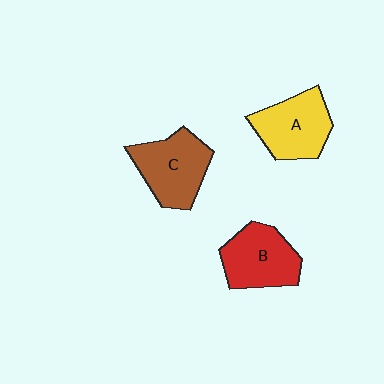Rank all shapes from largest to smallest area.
From largest to smallest: C (brown), B (red), A (yellow).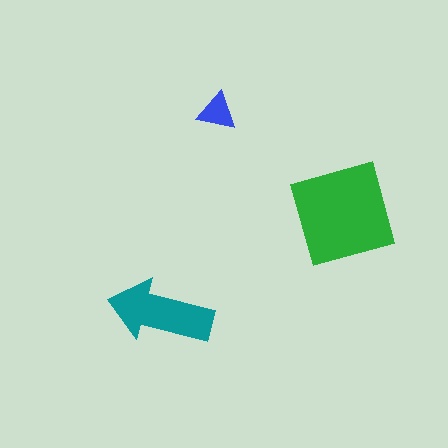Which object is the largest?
The green diamond.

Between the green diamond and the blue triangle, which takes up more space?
The green diamond.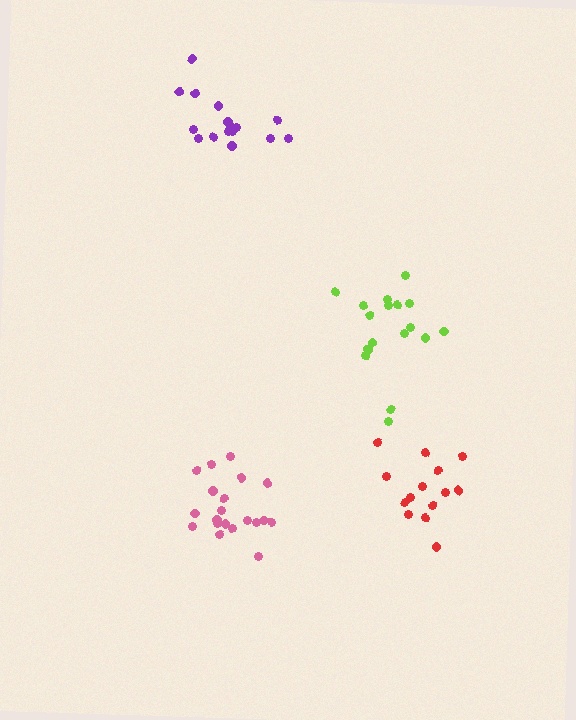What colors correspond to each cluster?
The clusters are colored: purple, lime, pink, red.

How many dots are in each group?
Group 1: 16 dots, Group 2: 17 dots, Group 3: 20 dots, Group 4: 14 dots (67 total).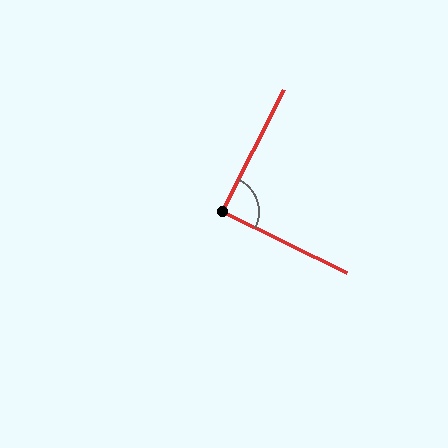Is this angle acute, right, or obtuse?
It is approximately a right angle.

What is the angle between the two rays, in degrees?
Approximately 89 degrees.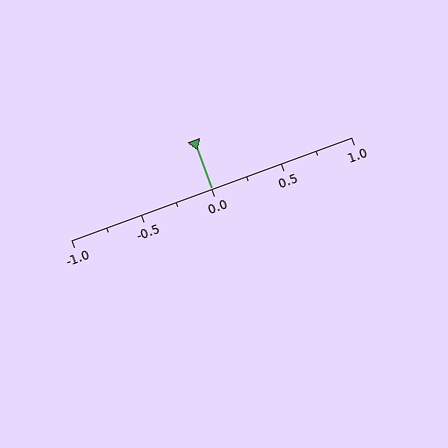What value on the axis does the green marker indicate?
The marker indicates approximately 0.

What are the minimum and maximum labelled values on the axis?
The axis runs from -1.0 to 1.0.